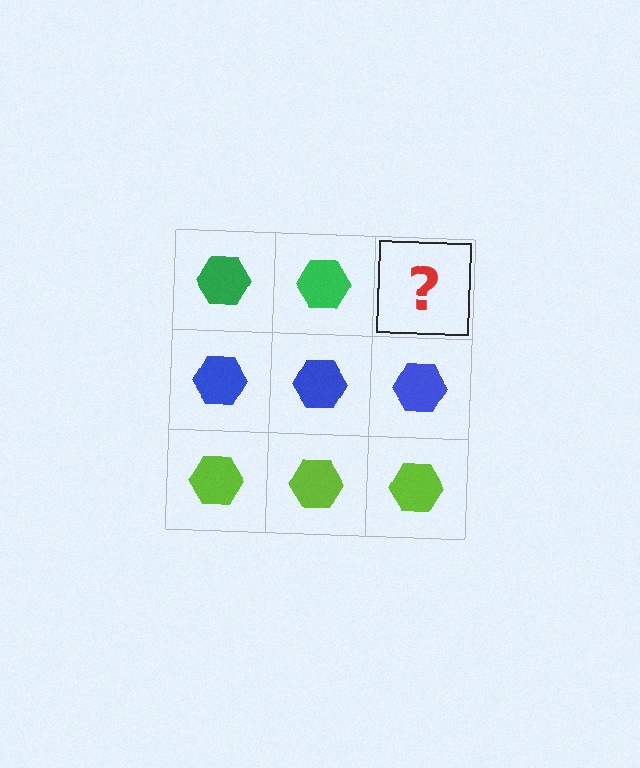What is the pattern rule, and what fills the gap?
The rule is that each row has a consistent color. The gap should be filled with a green hexagon.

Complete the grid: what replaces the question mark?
The question mark should be replaced with a green hexagon.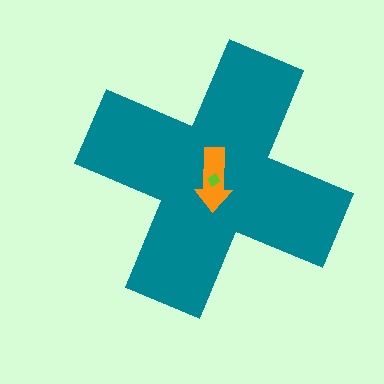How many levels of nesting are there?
3.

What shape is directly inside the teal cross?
The orange arrow.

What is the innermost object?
The lime diamond.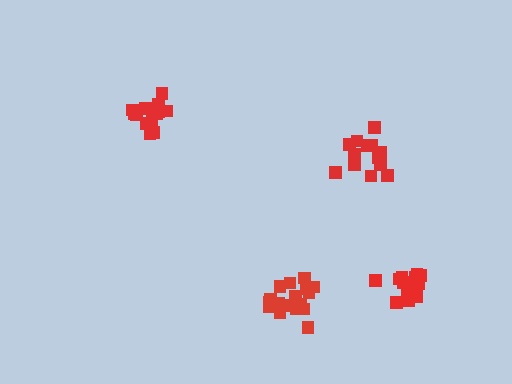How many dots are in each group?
Group 1: 15 dots, Group 2: 14 dots, Group 3: 13 dots, Group 4: 17 dots (59 total).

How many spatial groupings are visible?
There are 4 spatial groupings.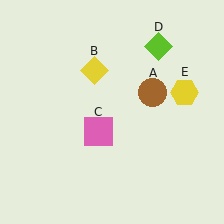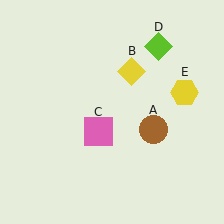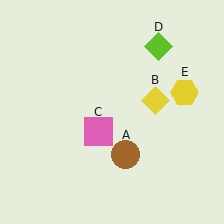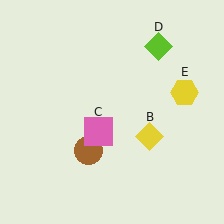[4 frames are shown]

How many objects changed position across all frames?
2 objects changed position: brown circle (object A), yellow diamond (object B).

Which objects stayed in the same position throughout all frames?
Pink square (object C) and lime diamond (object D) and yellow hexagon (object E) remained stationary.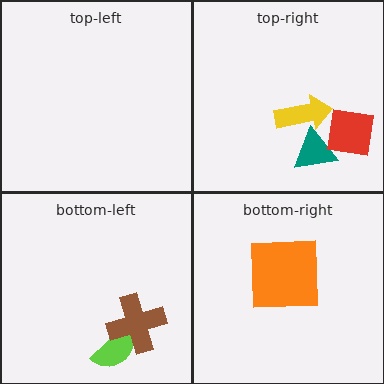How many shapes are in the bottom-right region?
1.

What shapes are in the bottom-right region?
The orange square.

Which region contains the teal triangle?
The top-right region.